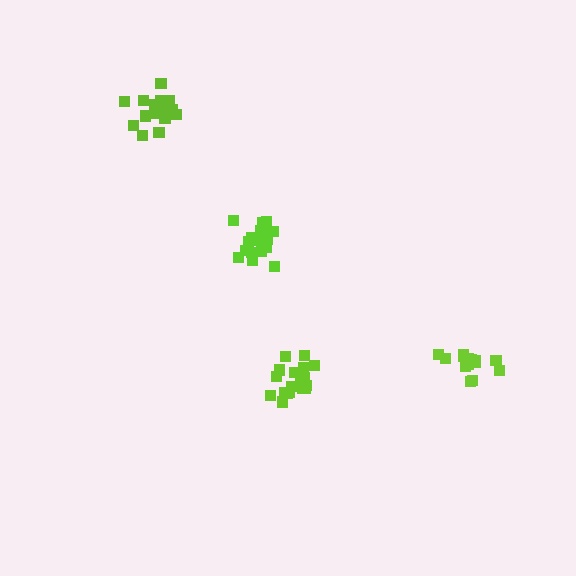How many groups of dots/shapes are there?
There are 4 groups.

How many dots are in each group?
Group 1: 18 dots, Group 2: 15 dots, Group 3: 18 dots, Group 4: 17 dots (68 total).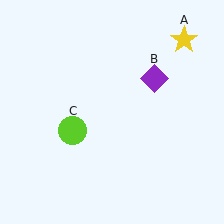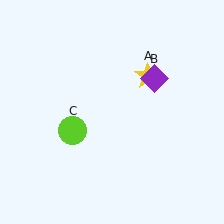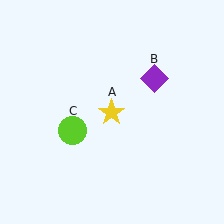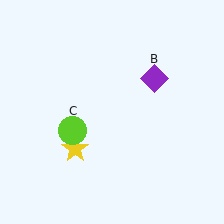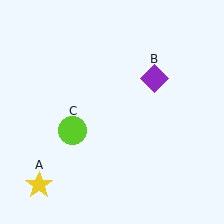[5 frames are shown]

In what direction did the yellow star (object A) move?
The yellow star (object A) moved down and to the left.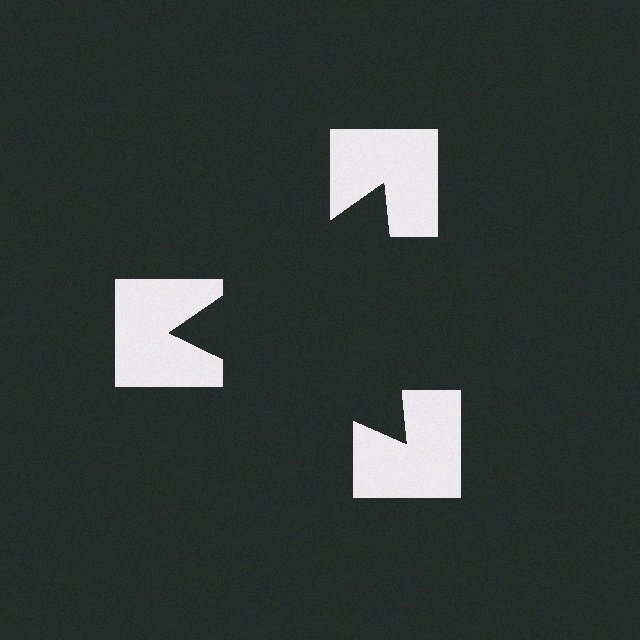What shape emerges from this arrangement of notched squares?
An illusory triangle — its edges are inferred from the aligned wedge cuts in the notched squares, not physically drawn.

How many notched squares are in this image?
There are 3 — one at each vertex of the illusory triangle.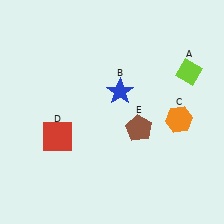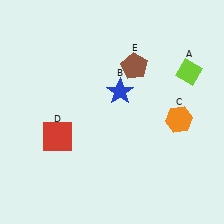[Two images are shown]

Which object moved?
The brown pentagon (E) moved up.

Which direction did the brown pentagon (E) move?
The brown pentagon (E) moved up.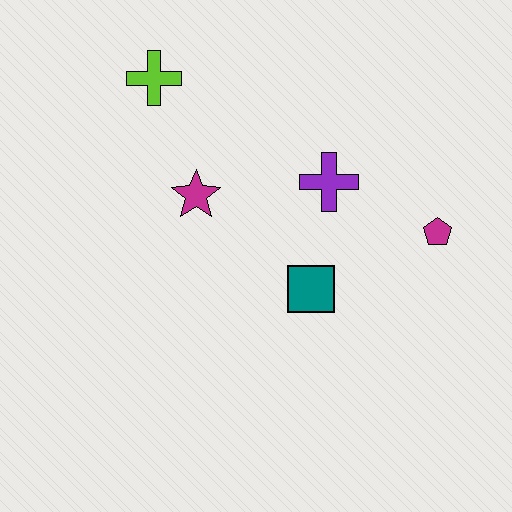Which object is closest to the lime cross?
The magenta star is closest to the lime cross.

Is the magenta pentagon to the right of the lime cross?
Yes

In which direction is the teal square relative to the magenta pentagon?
The teal square is to the left of the magenta pentagon.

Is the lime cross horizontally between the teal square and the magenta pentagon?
No